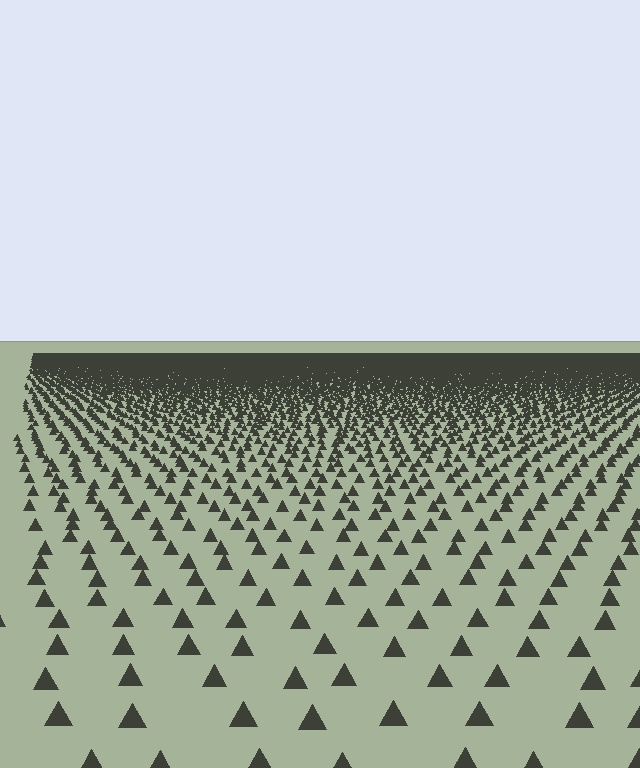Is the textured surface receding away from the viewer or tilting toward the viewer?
The surface is receding away from the viewer. Texture elements get smaller and denser toward the top.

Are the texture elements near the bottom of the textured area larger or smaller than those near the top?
Larger. Near the bottom, elements are closer to the viewer and appear at a bigger on-screen size.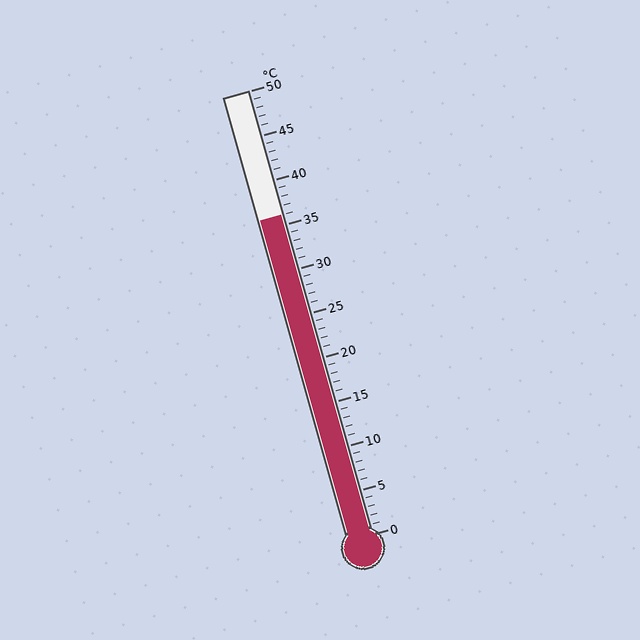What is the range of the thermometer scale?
The thermometer scale ranges from 0°C to 50°C.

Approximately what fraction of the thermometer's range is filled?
The thermometer is filled to approximately 70% of its range.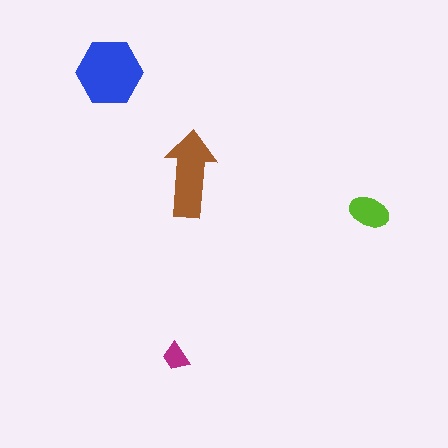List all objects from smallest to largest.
The magenta trapezoid, the lime ellipse, the brown arrow, the blue hexagon.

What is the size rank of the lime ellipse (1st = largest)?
3rd.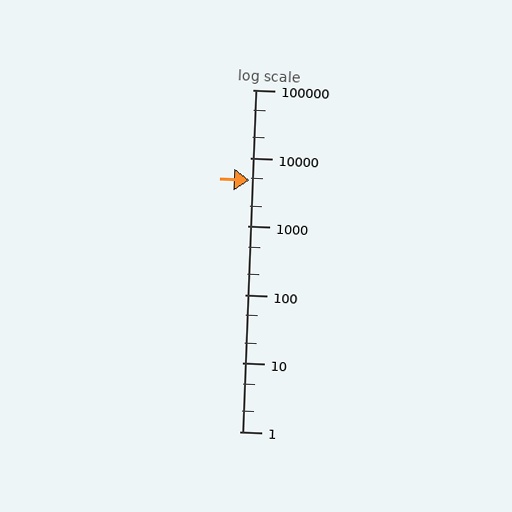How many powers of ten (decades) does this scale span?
The scale spans 5 decades, from 1 to 100000.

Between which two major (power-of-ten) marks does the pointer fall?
The pointer is between 1000 and 10000.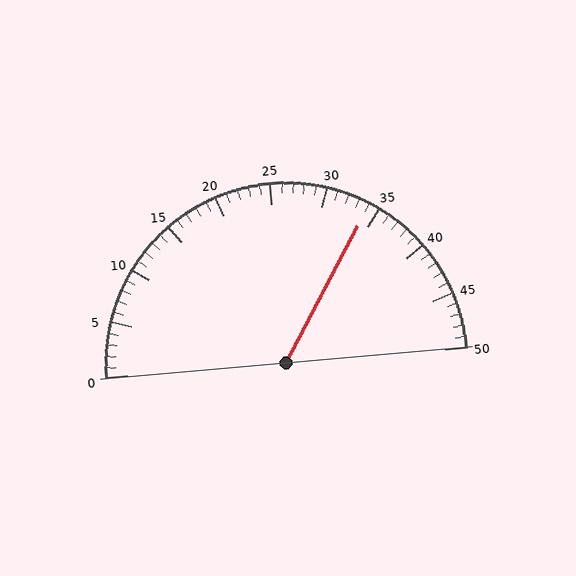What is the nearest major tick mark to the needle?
The nearest major tick mark is 35.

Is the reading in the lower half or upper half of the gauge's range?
The reading is in the upper half of the range (0 to 50).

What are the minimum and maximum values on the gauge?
The gauge ranges from 0 to 50.